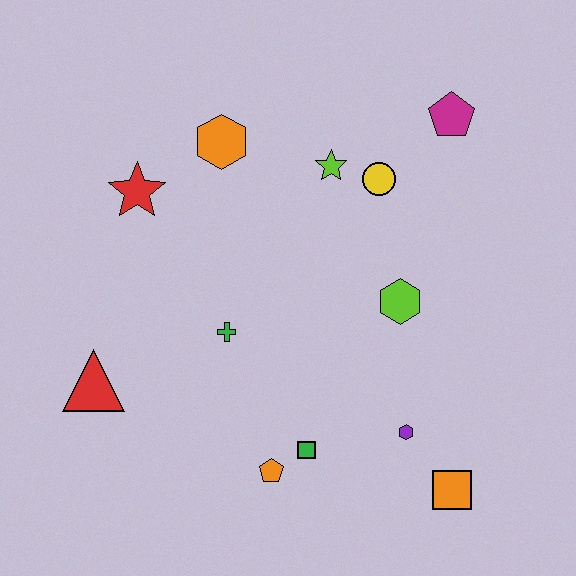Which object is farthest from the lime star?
The orange square is farthest from the lime star.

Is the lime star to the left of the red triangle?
No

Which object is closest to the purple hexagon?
The orange square is closest to the purple hexagon.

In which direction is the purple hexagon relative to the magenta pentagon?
The purple hexagon is below the magenta pentagon.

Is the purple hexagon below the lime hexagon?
Yes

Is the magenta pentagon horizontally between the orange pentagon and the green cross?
No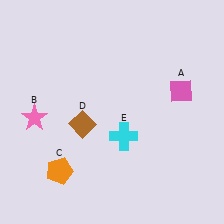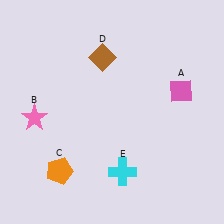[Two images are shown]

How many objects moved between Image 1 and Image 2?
2 objects moved between the two images.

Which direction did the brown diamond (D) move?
The brown diamond (D) moved up.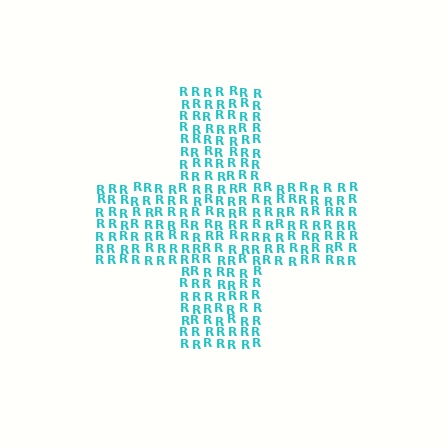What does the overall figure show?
The overall figure shows a cross.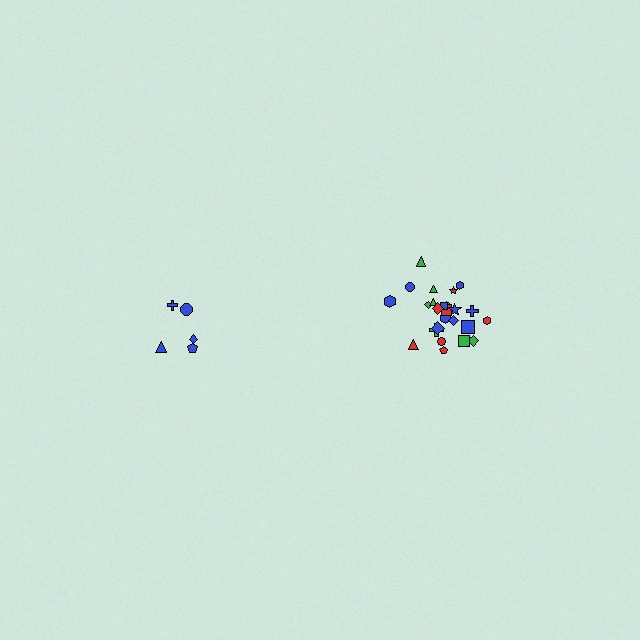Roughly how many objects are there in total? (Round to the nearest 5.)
Roughly 30 objects in total.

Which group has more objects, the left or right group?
The right group.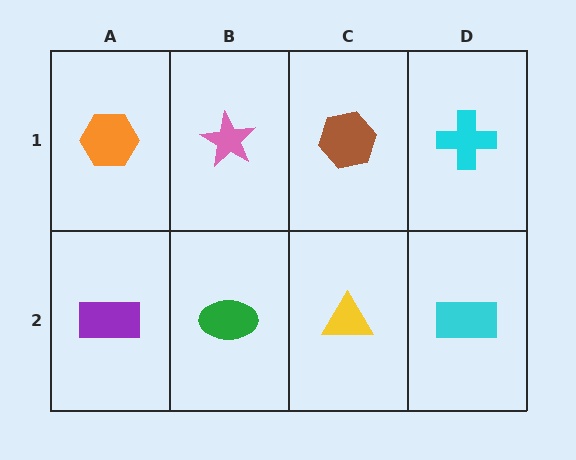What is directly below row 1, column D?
A cyan rectangle.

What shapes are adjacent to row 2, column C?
A brown hexagon (row 1, column C), a green ellipse (row 2, column B), a cyan rectangle (row 2, column D).